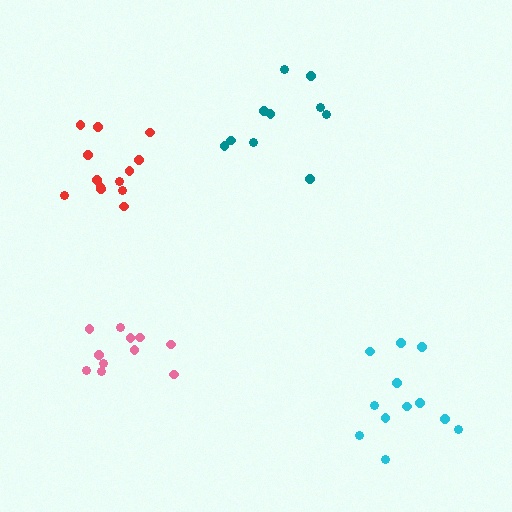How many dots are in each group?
Group 1: 11 dots, Group 2: 13 dots, Group 3: 12 dots, Group 4: 10 dots (46 total).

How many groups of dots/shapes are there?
There are 4 groups.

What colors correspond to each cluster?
The clusters are colored: pink, red, cyan, teal.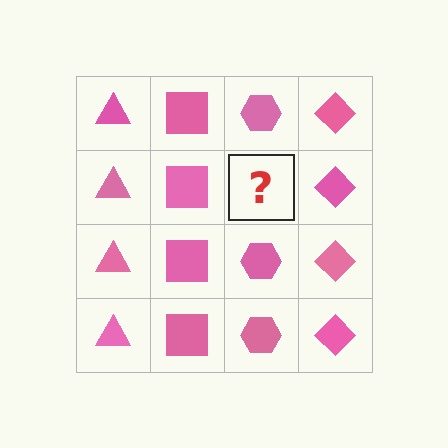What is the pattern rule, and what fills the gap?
The rule is that each column has a consistent shape. The gap should be filled with a pink hexagon.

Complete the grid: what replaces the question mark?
The question mark should be replaced with a pink hexagon.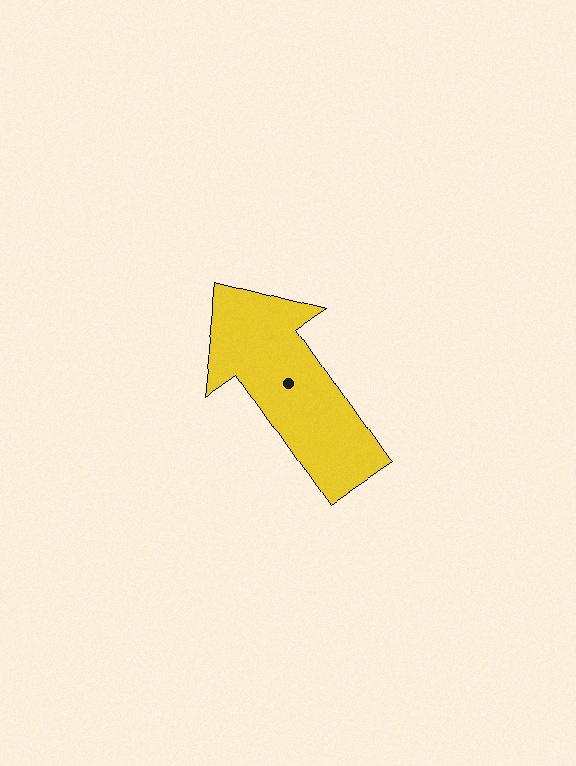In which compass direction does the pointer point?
Northwest.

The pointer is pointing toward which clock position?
Roughly 11 o'clock.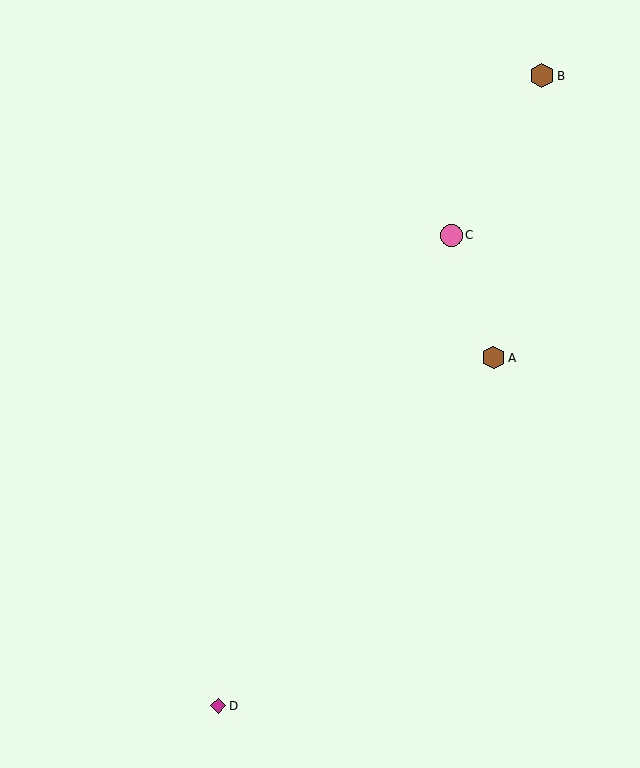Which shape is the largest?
The brown hexagon (labeled B) is the largest.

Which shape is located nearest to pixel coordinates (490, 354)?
The brown hexagon (labeled A) at (493, 358) is nearest to that location.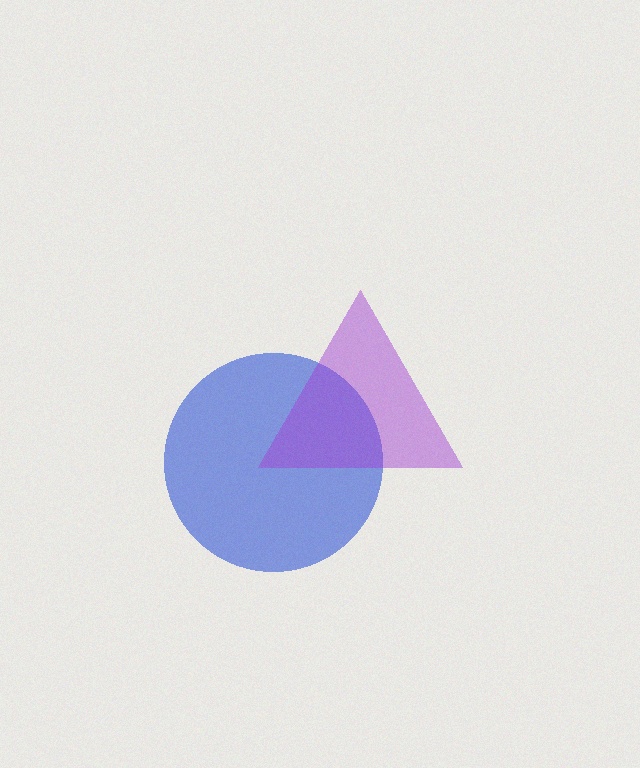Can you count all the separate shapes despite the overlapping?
Yes, there are 2 separate shapes.